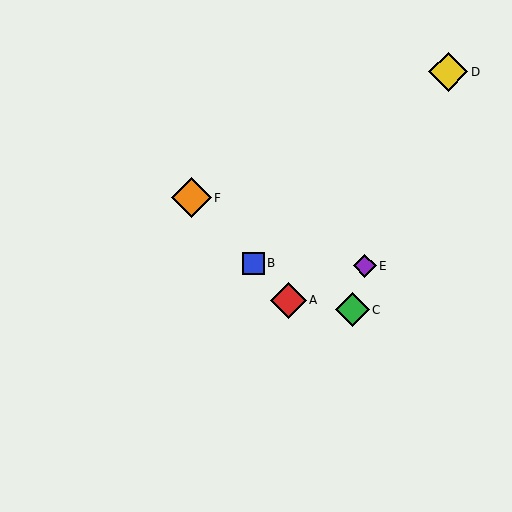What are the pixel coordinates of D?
Object D is at (448, 72).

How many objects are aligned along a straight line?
3 objects (A, B, F) are aligned along a straight line.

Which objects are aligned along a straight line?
Objects A, B, F are aligned along a straight line.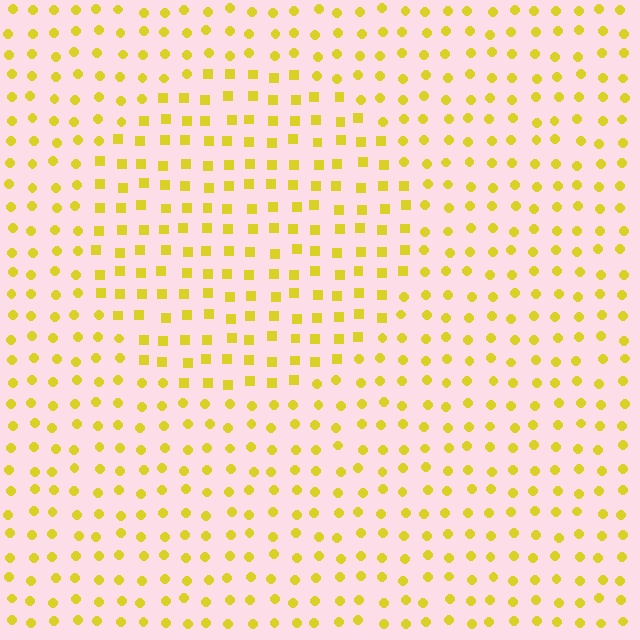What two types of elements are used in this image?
The image uses squares inside the circle region and circles outside it.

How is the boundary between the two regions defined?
The boundary is defined by a change in element shape: squares inside vs. circles outside. All elements share the same color and spacing.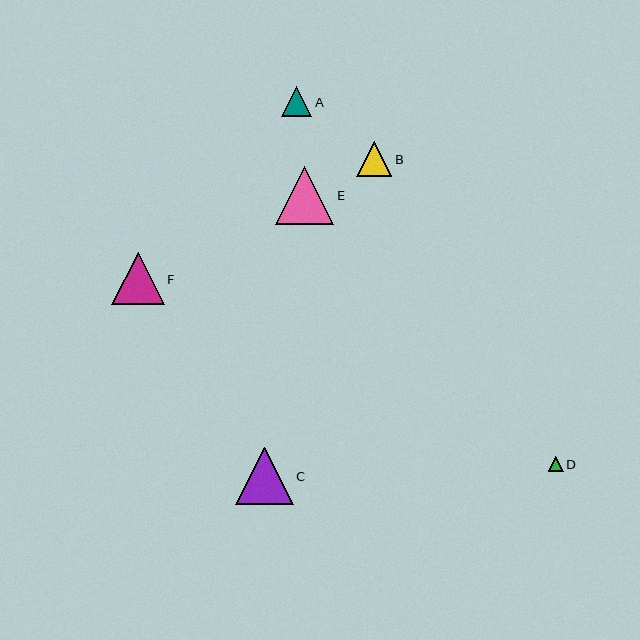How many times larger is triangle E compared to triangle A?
Triangle E is approximately 1.9 times the size of triangle A.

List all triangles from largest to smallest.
From largest to smallest: E, C, F, B, A, D.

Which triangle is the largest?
Triangle E is the largest with a size of approximately 58 pixels.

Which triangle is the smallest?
Triangle D is the smallest with a size of approximately 15 pixels.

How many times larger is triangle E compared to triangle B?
Triangle E is approximately 1.6 times the size of triangle B.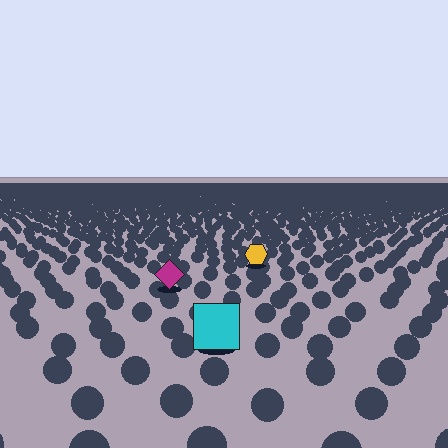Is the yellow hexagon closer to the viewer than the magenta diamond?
No. The magenta diamond is closer — you can tell from the texture gradient: the ground texture is coarser near it.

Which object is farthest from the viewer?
The yellow hexagon is farthest from the viewer. It appears smaller and the ground texture around it is denser.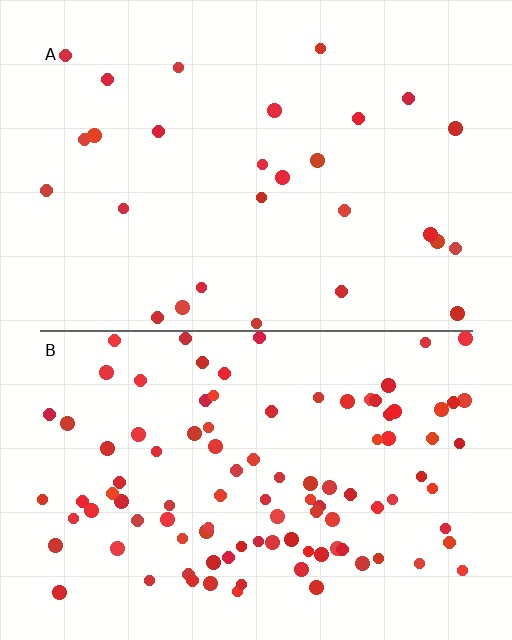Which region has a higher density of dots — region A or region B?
B (the bottom).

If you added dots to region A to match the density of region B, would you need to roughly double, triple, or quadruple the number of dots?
Approximately quadruple.